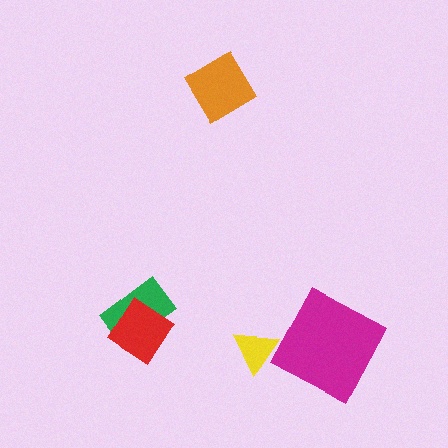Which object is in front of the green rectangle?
The red diamond is in front of the green rectangle.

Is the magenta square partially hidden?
No, no other shape covers it.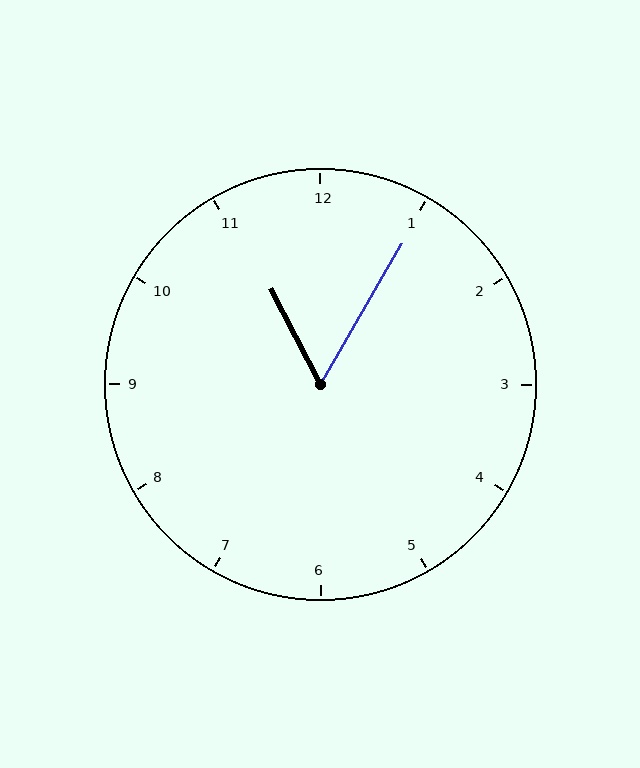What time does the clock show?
11:05.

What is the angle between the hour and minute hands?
Approximately 58 degrees.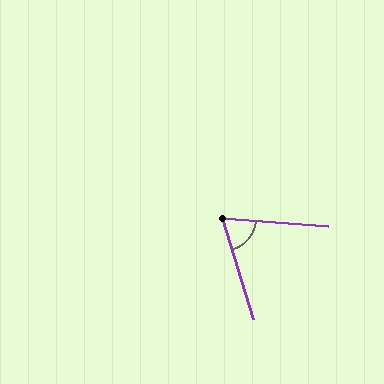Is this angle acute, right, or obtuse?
It is acute.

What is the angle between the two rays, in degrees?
Approximately 68 degrees.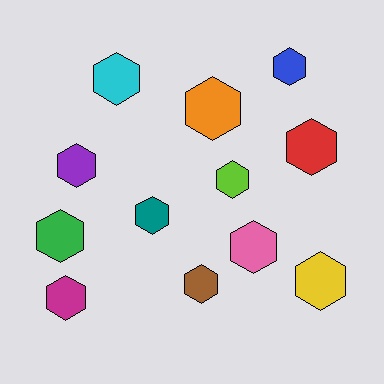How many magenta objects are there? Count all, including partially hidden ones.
There is 1 magenta object.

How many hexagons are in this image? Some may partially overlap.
There are 12 hexagons.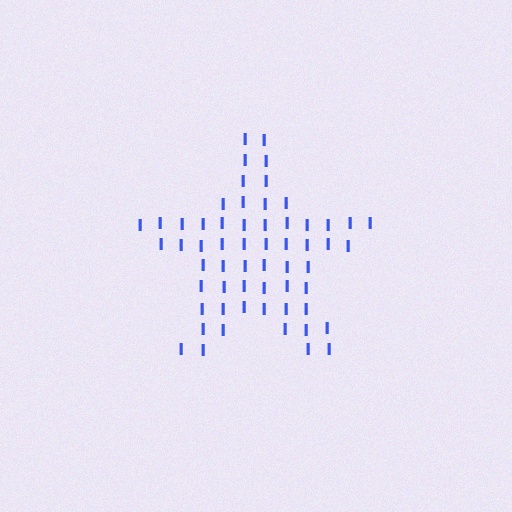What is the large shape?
The large shape is a star.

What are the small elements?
The small elements are letter I's.